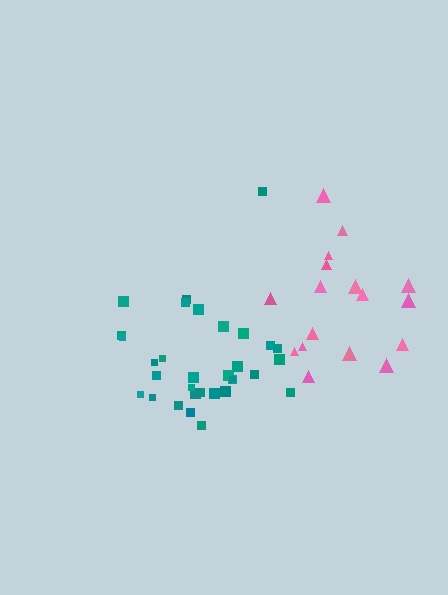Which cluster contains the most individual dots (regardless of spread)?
Teal (32).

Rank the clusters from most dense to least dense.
teal, pink.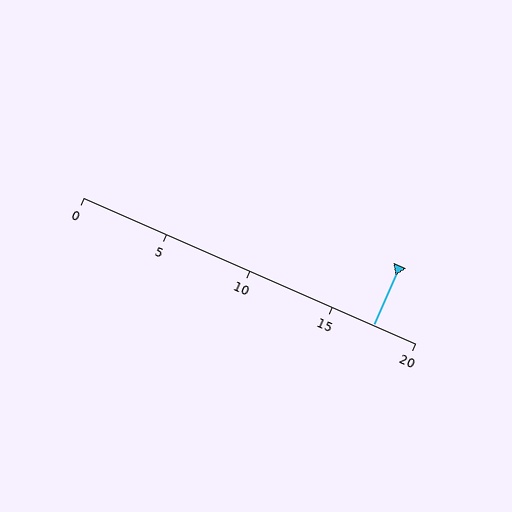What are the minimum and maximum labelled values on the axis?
The axis runs from 0 to 20.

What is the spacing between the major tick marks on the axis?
The major ticks are spaced 5 apart.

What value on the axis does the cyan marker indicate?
The marker indicates approximately 17.5.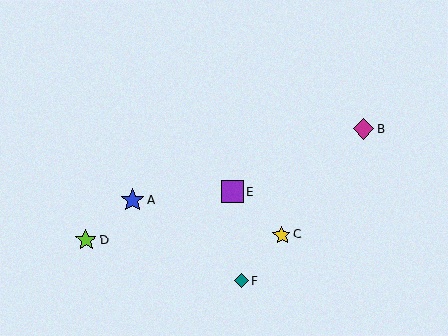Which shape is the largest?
The blue star (labeled A) is the largest.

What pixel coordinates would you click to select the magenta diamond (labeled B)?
Click at (364, 129) to select the magenta diamond B.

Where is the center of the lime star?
The center of the lime star is at (86, 240).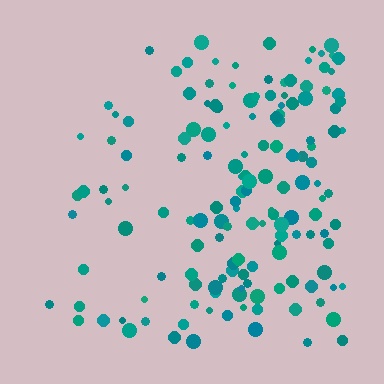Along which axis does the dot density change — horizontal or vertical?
Horizontal.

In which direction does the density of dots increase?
From left to right, with the right side densest.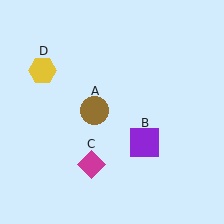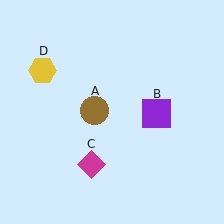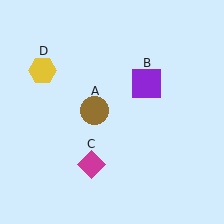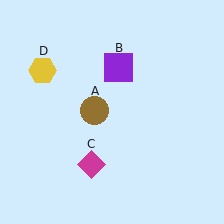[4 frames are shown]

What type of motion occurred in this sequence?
The purple square (object B) rotated counterclockwise around the center of the scene.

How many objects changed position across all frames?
1 object changed position: purple square (object B).